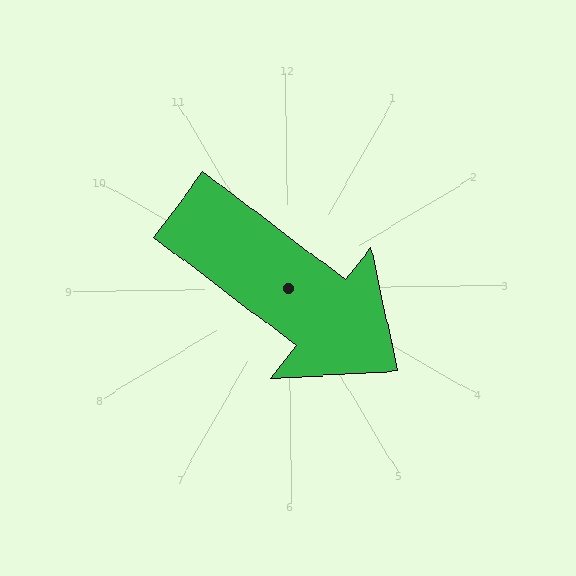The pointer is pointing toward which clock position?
Roughly 4 o'clock.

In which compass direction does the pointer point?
Southeast.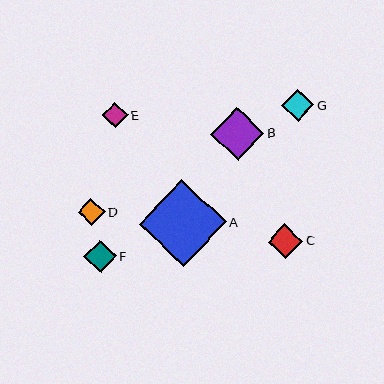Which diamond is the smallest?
Diamond E is the smallest with a size of approximately 26 pixels.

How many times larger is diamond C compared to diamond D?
Diamond C is approximately 1.3 times the size of diamond D.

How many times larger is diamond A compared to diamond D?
Diamond A is approximately 3.2 times the size of diamond D.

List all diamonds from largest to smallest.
From largest to smallest: A, B, C, F, G, D, E.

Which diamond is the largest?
Diamond A is the largest with a size of approximately 87 pixels.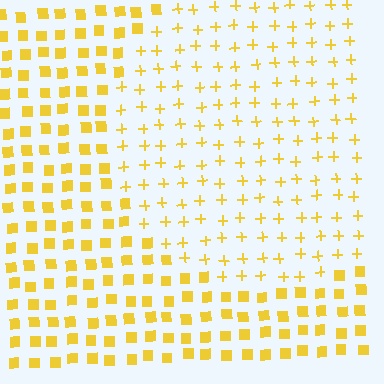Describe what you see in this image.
The image is filled with small yellow elements arranged in a uniform grid. A circle-shaped region contains plus signs, while the surrounding area contains squares. The boundary is defined purely by the change in element shape.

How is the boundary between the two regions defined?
The boundary is defined by a change in element shape: plus signs inside vs. squares outside. All elements share the same color and spacing.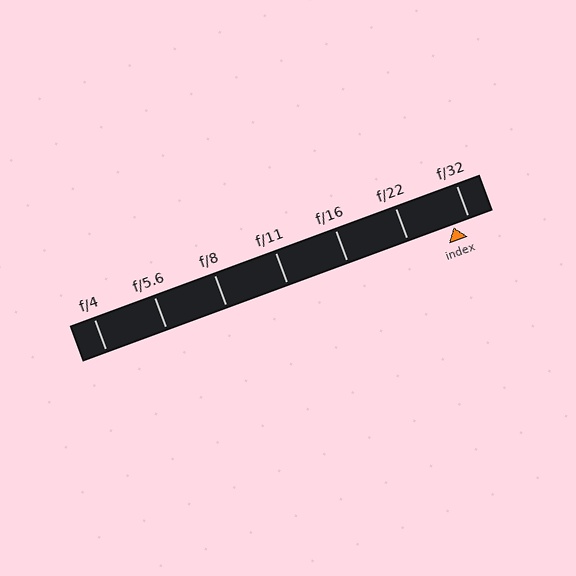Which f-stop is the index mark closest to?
The index mark is closest to f/32.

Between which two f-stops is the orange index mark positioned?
The index mark is between f/22 and f/32.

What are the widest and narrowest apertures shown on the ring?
The widest aperture shown is f/4 and the narrowest is f/32.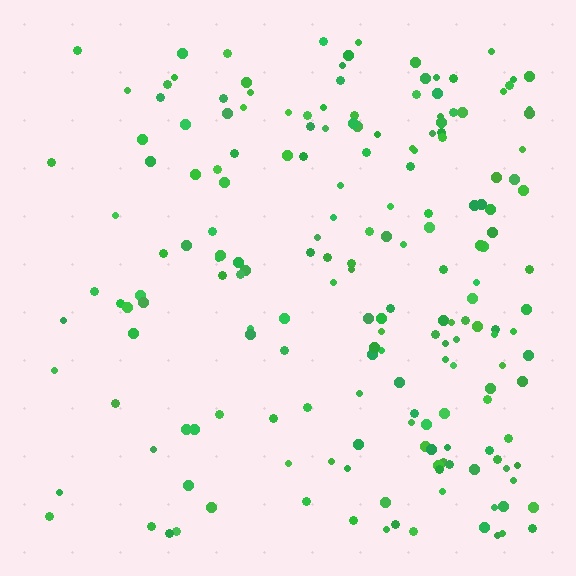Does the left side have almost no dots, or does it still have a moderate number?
Still a moderate number, just noticeably fewer than the right.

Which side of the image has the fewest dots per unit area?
The left.